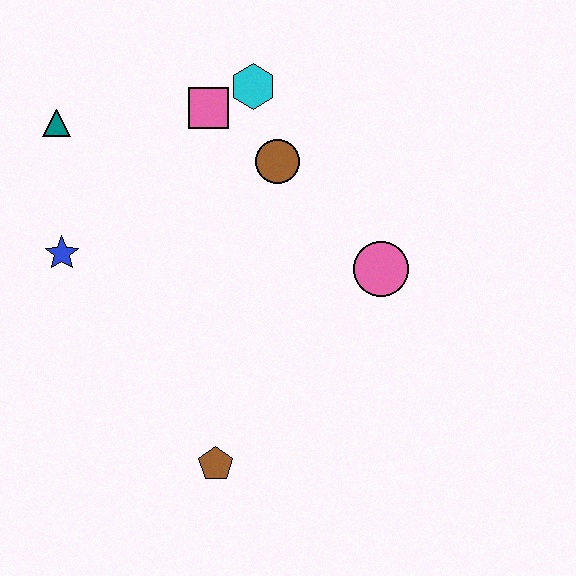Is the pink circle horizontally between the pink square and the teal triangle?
No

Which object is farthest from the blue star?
The pink circle is farthest from the blue star.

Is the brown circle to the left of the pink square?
No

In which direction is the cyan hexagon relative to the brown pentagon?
The cyan hexagon is above the brown pentagon.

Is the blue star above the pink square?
No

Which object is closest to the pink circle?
The brown circle is closest to the pink circle.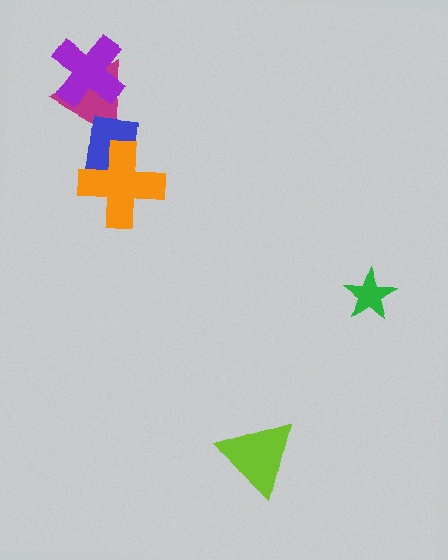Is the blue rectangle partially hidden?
Yes, it is partially covered by another shape.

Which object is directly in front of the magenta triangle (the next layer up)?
The purple cross is directly in front of the magenta triangle.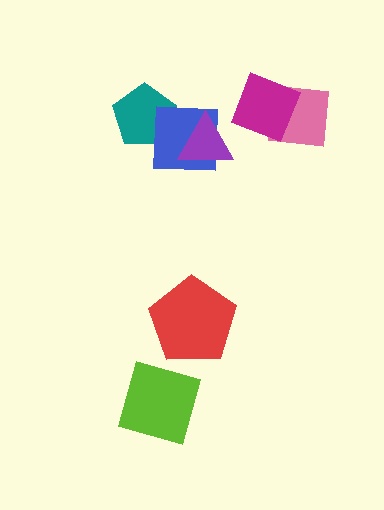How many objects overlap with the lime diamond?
0 objects overlap with the lime diamond.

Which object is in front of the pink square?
The magenta square is in front of the pink square.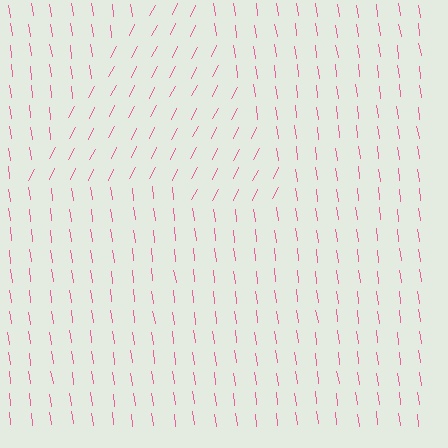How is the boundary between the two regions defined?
The boundary is defined purely by a change in line orientation (approximately 35 degrees difference). All lines are the same color and thickness.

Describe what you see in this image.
The image is filled with small pink line segments. A triangle region in the image has lines oriented differently from the surrounding lines, creating a visible texture boundary.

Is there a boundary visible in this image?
Yes, there is a texture boundary formed by a change in line orientation.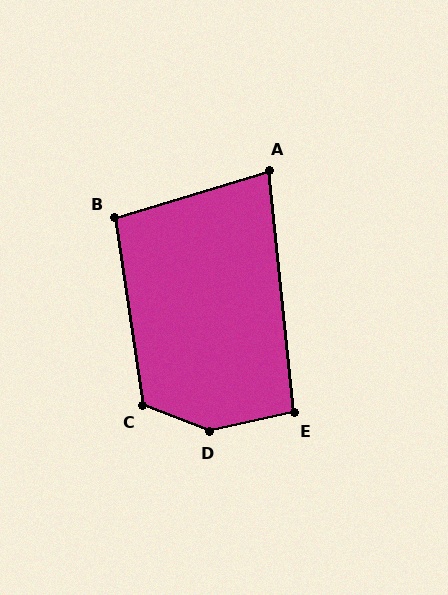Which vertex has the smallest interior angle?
A, at approximately 79 degrees.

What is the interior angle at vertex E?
Approximately 97 degrees (obtuse).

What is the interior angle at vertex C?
Approximately 120 degrees (obtuse).